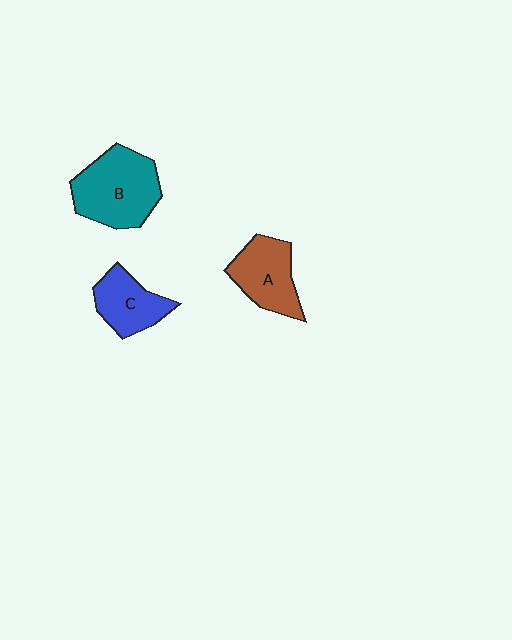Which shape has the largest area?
Shape B (teal).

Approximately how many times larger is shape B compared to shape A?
Approximately 1.4 times.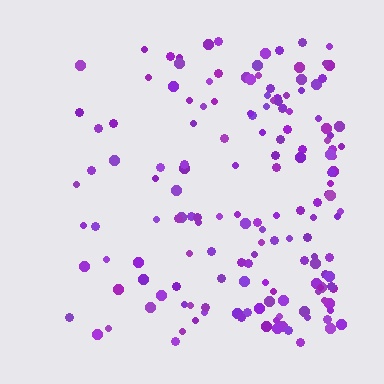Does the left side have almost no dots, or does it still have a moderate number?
Still a moderate number, just noticeably fewer than the right.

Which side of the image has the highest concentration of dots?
The right.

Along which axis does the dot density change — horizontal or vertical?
Horizontal.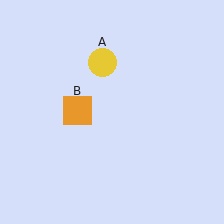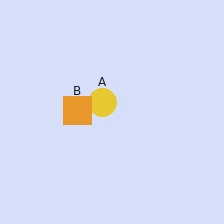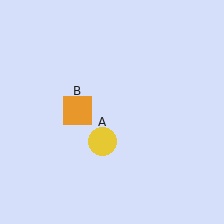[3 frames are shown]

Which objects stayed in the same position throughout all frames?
Orange square (object B) remained stationary.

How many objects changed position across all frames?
1 object changed position: yellow circle (object A).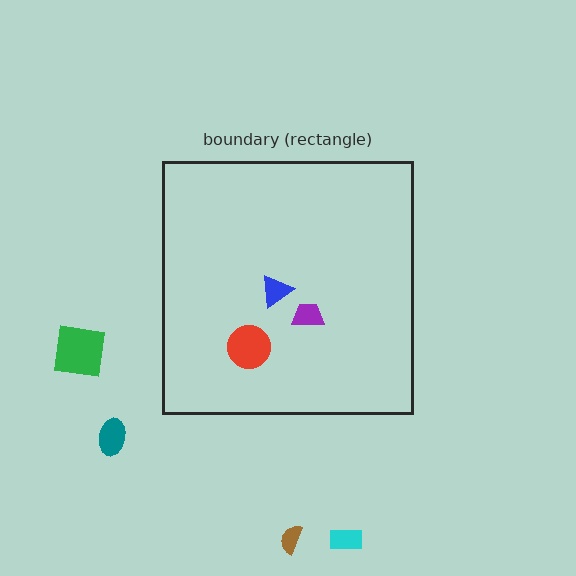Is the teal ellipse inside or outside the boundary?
Outside.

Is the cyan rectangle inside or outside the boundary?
Outside.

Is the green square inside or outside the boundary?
Outside.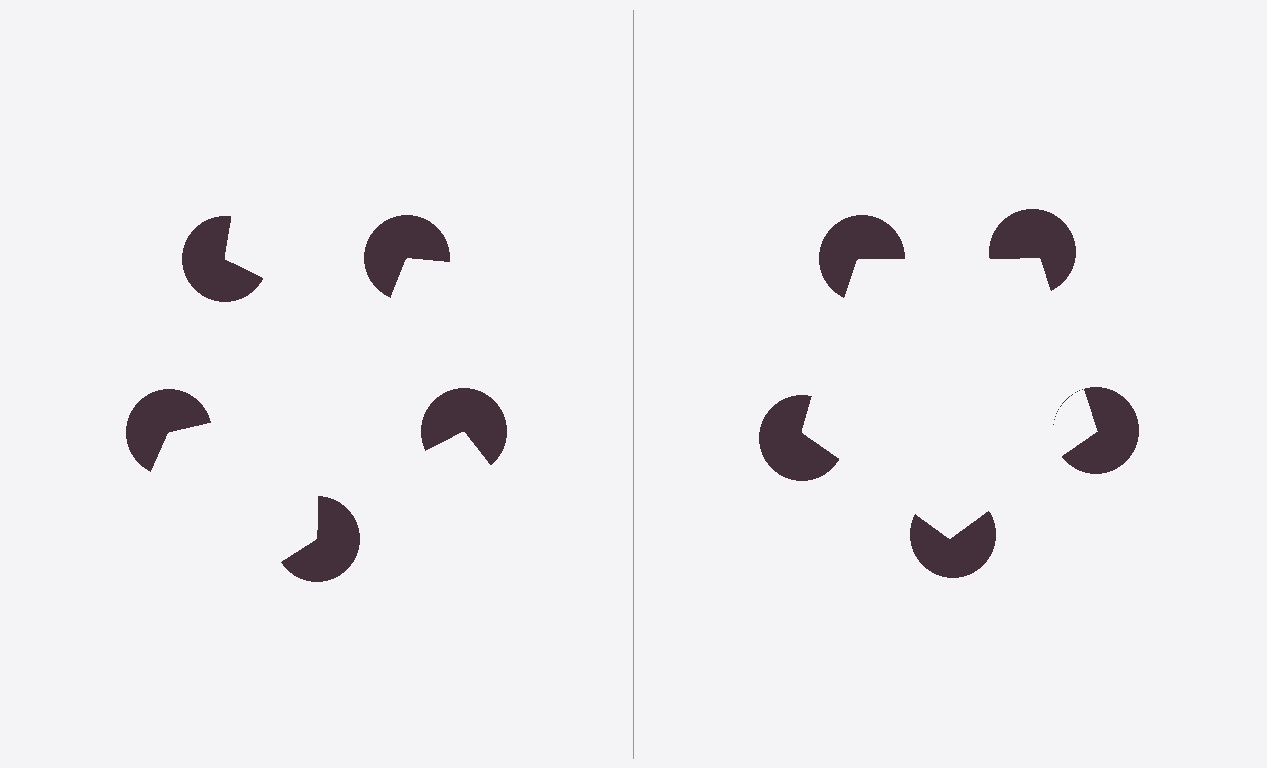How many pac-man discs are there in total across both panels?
10 — 5 on each side.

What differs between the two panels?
The pac-man discs are positioned identically on both sides; only the wedge orientations differ. On the right they align to a pentagon; on the left they are misaligned.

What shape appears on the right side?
An illusory pentagon.